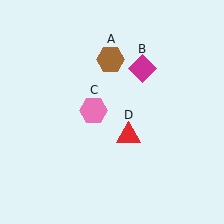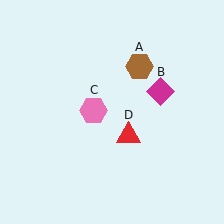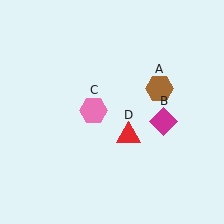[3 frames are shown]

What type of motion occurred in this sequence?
The brown hexagon (object A), magenta diamond (object B) rotated clockwise around the center of the scene.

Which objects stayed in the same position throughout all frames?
Pink hexagon (object C) and red triangle (object D) remained stationary.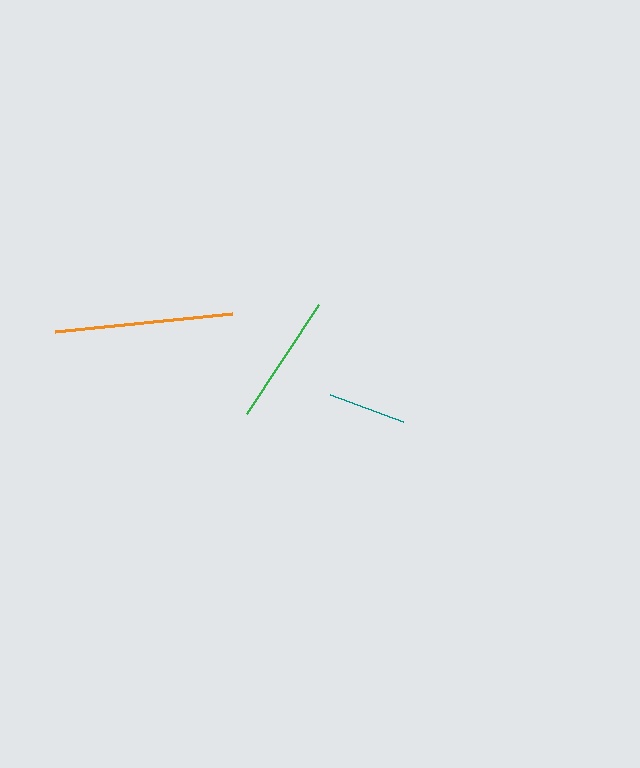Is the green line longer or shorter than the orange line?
The orange line is longer than the green line.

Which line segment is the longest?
The orange line is the longest at approximately 178 pixels.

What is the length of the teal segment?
The teal segment is approximately 78 pixels long.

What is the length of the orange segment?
The orange segment is approximately 178 pixels long.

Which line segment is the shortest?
The teal line is the shortest at approximately 78 pixels.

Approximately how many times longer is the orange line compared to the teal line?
The orange line is approximately 2.3 times the length of the teal line.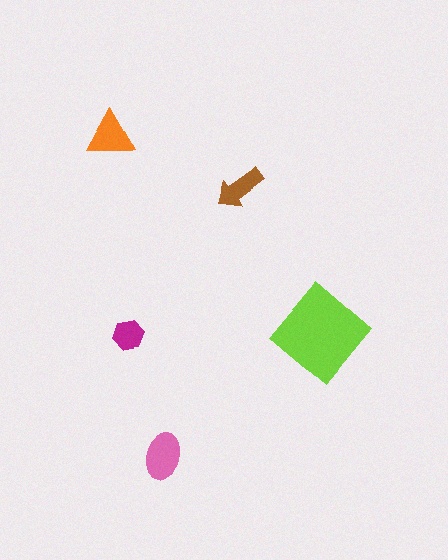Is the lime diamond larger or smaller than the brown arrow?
Larger.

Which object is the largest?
The lime diamond.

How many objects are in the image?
There are 5 objects in the image.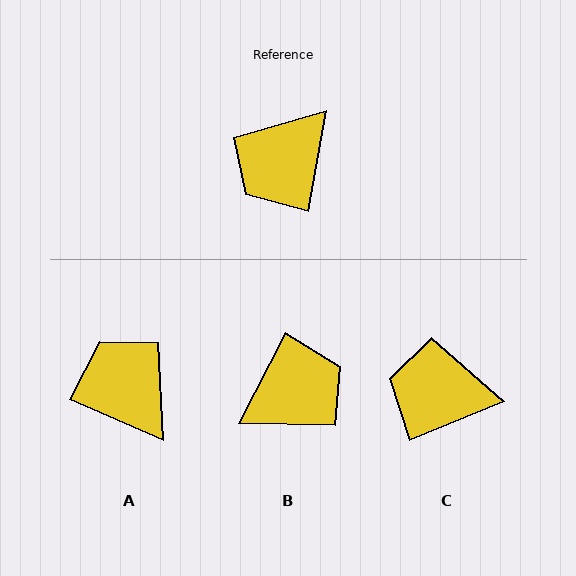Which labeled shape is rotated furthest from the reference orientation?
B, about 163 degrees away.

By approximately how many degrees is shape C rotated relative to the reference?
Approximately 57 degrees clockwise.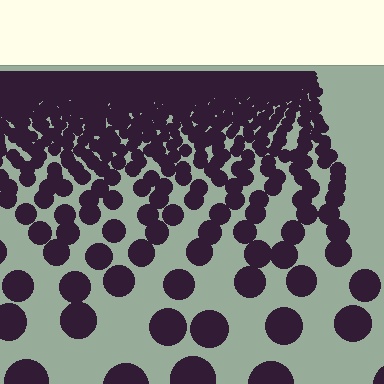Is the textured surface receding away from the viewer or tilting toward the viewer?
The surface is receding away from the viewer. Texture elements get smaller and denser toward the top.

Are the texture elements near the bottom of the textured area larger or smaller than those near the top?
Larger. Near the bottom, elements are closer to the viewer and appear at a bigger on-screen size.